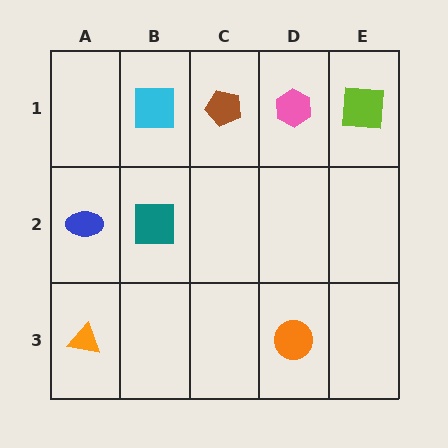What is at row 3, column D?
An orange circle.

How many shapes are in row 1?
4 shapes.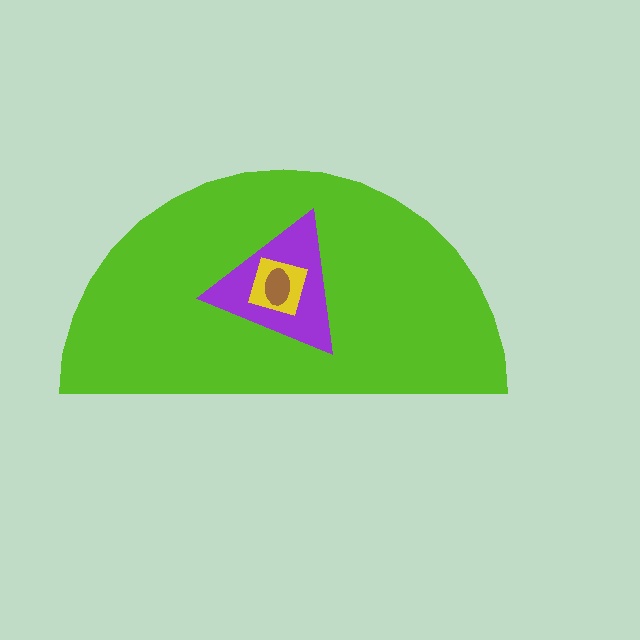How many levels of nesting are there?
4.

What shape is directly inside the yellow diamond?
The brown ellipse.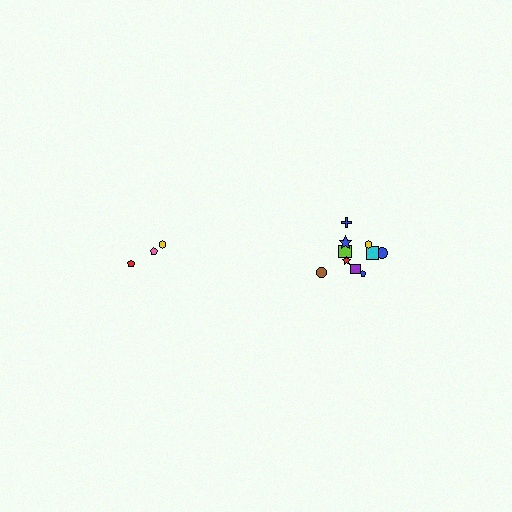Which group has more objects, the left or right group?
The right group.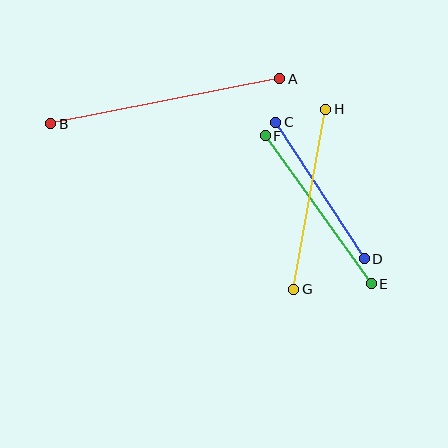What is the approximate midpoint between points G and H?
The midpoint is at approximately (310, 199) pixels.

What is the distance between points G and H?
The distance is approximately 183 pixels.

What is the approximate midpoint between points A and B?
The midpoint is at approximately (165, 101) pixels.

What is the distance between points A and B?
The distance is approximately 233 pixels.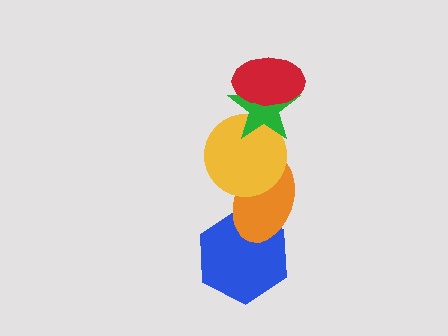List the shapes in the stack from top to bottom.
From top to bottom: the red ellipse, the green star, the yellow circle, the orange ellipse, the blue hexagon.